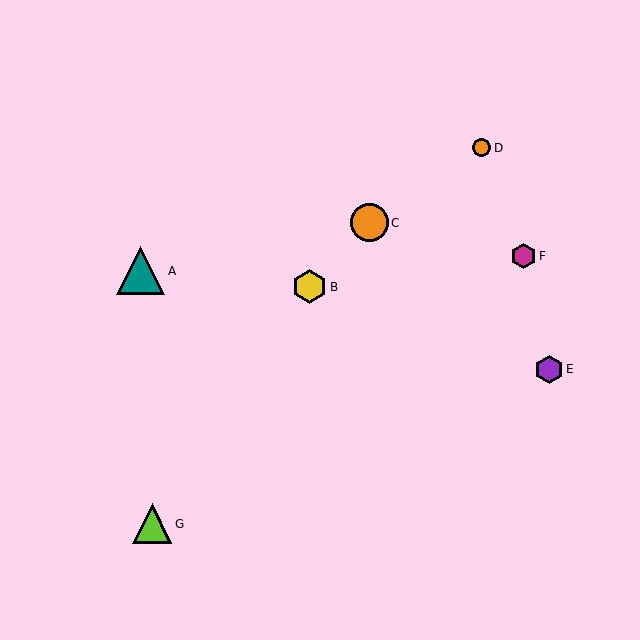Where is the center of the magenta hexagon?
The center of the magenta hexagon is at (524, 256).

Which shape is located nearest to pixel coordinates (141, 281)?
The teal triangle (labeled A) at (140, 271) is nearest to that location.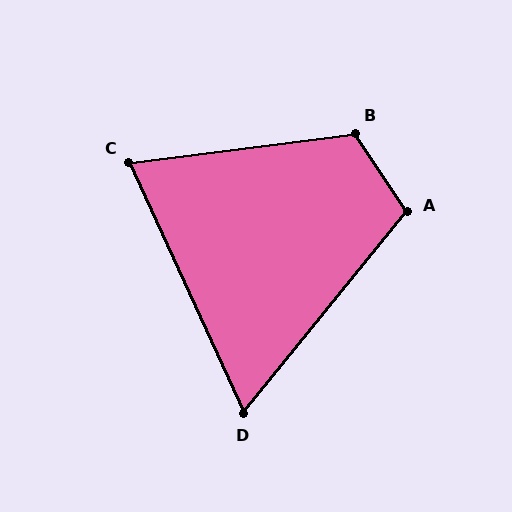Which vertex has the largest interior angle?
B, at approximately 116 degrees.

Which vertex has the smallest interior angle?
D, at approximately 64 degrees.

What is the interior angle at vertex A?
Approximately 107 degrees (obtuse).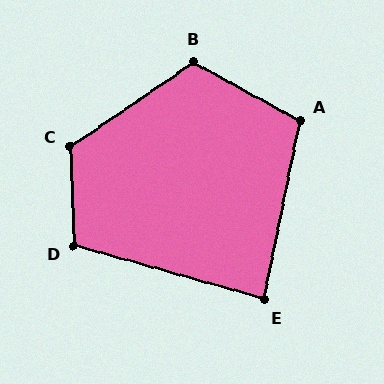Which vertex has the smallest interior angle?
E, at approximately 85 degrees.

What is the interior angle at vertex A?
Approximately 107 degrees (obtuse).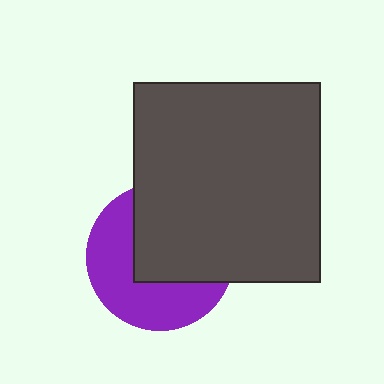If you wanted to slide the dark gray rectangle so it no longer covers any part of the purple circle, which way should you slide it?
Slide it toward the upper-right — that is the most direct way to separate the two shapes.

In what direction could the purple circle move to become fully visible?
The purple circle could move toward the lower-left. That would shift it out from behind the dark gray rectangle entirely.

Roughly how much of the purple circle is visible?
About half of it is visible (roughly 49%).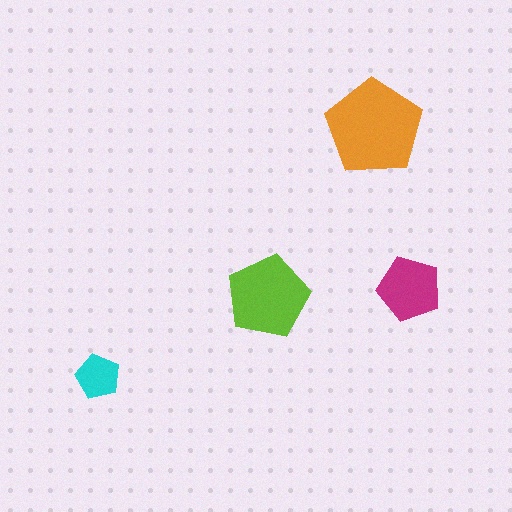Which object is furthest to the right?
The magenta pentagon is rightmost.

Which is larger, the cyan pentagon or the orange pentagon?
The orange one.